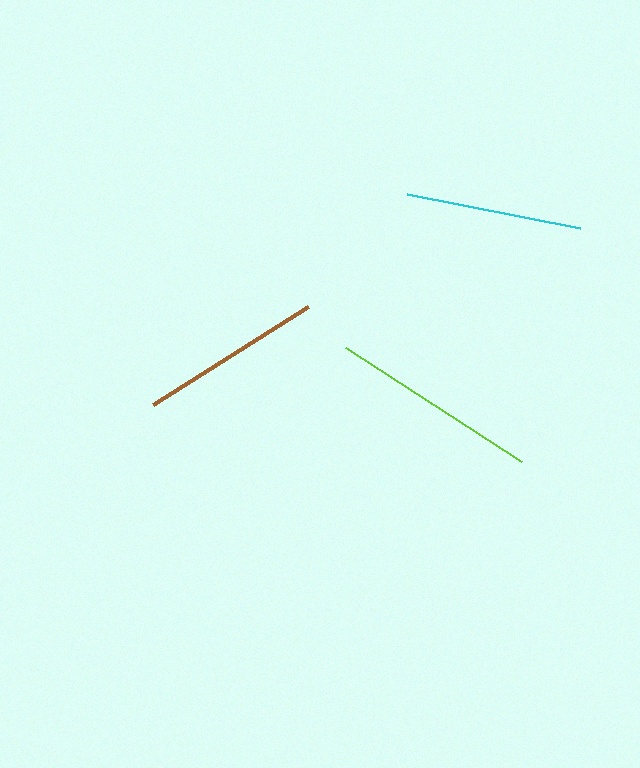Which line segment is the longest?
The lime line is the longest at approximately 210 pixels.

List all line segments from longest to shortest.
From longest to shortest: lime, brown, cyan.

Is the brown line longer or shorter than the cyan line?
The brown line is longer than the cyan line.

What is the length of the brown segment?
The brown segment is approximately 184 pixels long.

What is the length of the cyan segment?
The cyan segment is approximately 176 pixels long.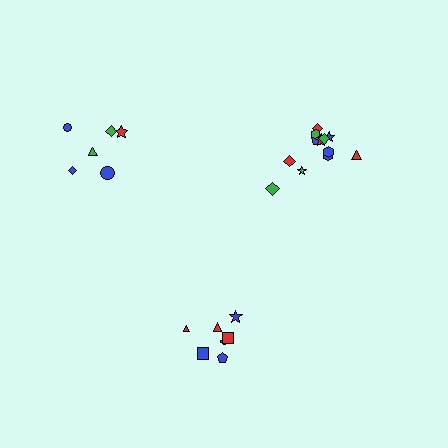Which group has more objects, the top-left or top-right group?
The top-right group.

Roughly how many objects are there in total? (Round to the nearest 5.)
Roughly 25 objects in total.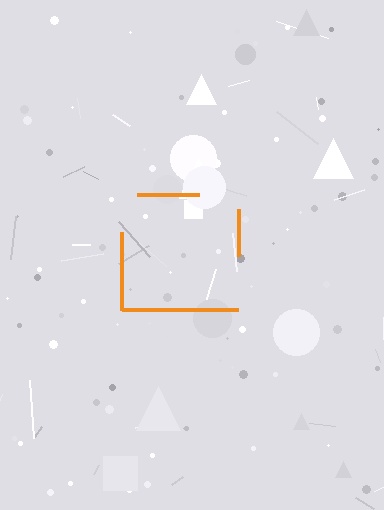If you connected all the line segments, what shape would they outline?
They would outline a square.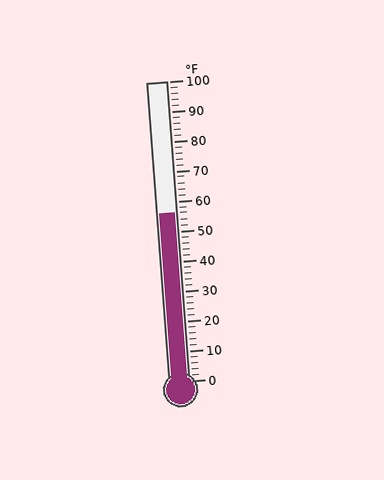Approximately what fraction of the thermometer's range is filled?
The thermometer is filled to approximately 55% of its range.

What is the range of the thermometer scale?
The thermometer scale ranges from 0°F to 100°F.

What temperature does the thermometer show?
The thermometer shows approximately 56°F.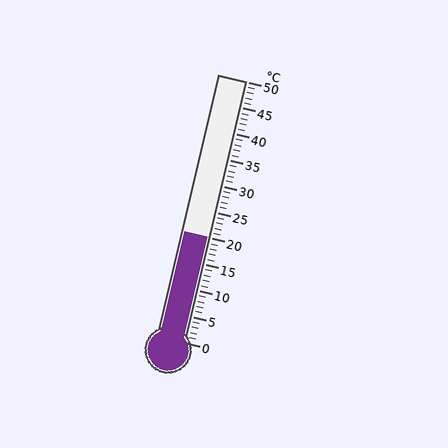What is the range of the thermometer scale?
The thermometer scale ranges from 0°C to 50°C.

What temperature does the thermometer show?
The thermometer shows approximately 20°C.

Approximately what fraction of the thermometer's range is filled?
The thermometer is filled to approximately 40% of its range.